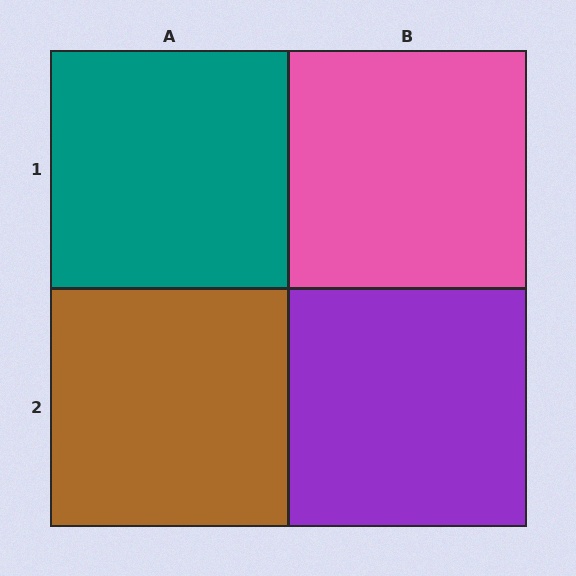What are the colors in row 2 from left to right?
Brown, purple.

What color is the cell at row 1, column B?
Pink.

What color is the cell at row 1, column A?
Teal.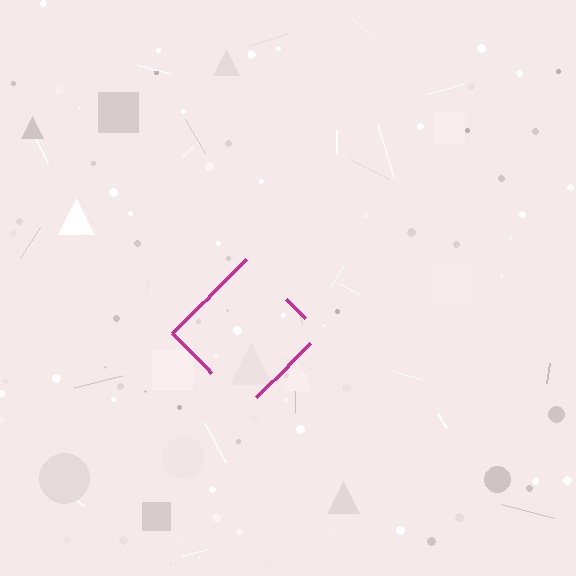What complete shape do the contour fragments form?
The contour fragments form a diamond.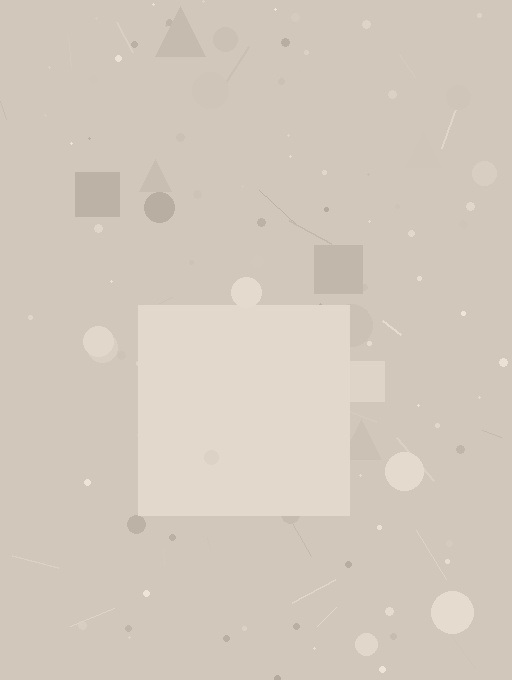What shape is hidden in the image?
A square is hidden in the image.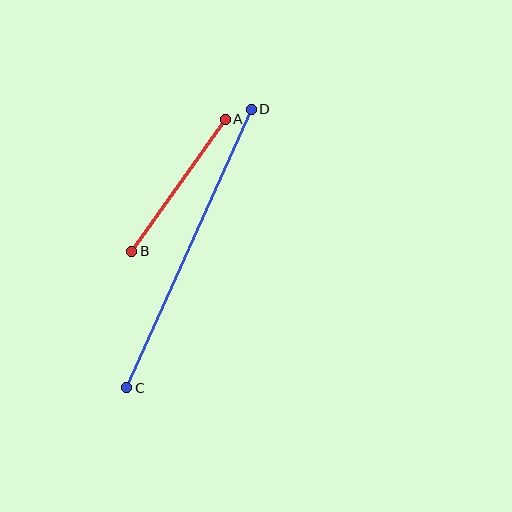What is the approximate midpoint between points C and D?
The midpoint is at approximately (189, 249) pixels.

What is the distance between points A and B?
The distance is approximately 162 pixels.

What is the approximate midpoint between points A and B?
The midpoint is at approximately (178, 185) pixels.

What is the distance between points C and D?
The distance is approximately 305 pixels.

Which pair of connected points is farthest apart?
Points C and D are farthest apart.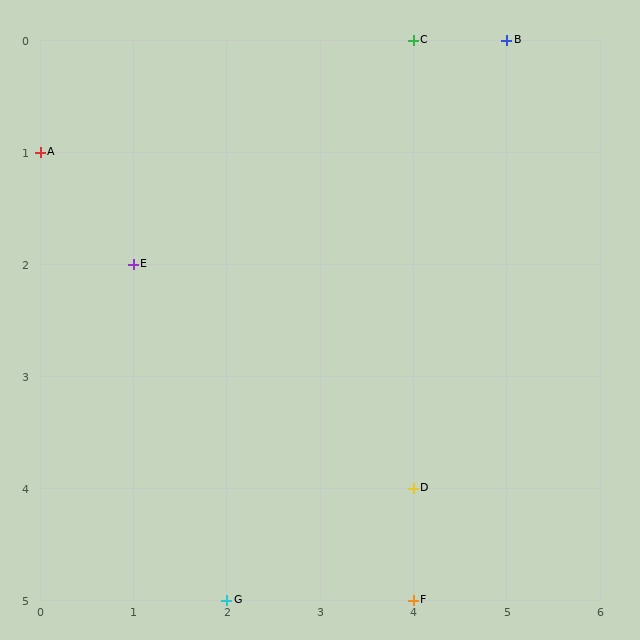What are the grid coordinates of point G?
Point G is at grid coordinates (2, 5).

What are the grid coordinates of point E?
Point E is at grid coordinates (1, 2).